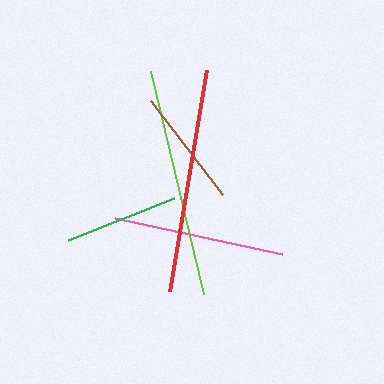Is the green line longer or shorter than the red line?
The red line is longer than the green line.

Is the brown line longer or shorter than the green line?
The brown line is longer than the green line.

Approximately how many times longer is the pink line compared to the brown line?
The pink line is approximately 1.5 times the length of the brown line.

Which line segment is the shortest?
The green line is the shortest at approximately 114 pixels.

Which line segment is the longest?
The lime line is the longest at approximately 230 pixels.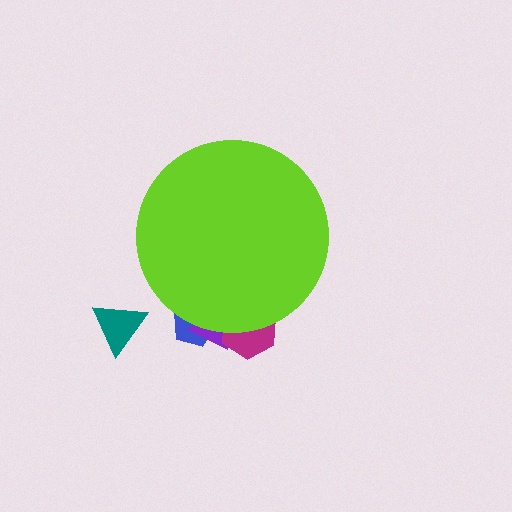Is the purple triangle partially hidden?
Yes, the purple triangle is partially hidden behind the lime circle.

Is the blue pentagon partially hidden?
Yes, the blue pentagon is partially hidden behind the lime circle.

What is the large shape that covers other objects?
A lime circle.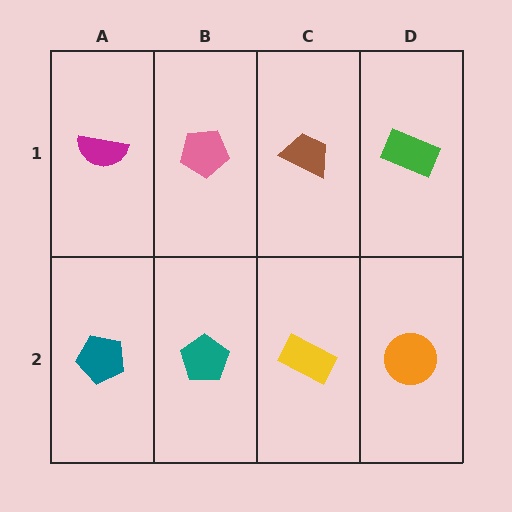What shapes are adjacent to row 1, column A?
A teal pentagon (row 2, column A), a pink pentagon (row 1, column B).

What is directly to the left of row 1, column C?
A pink pentagon.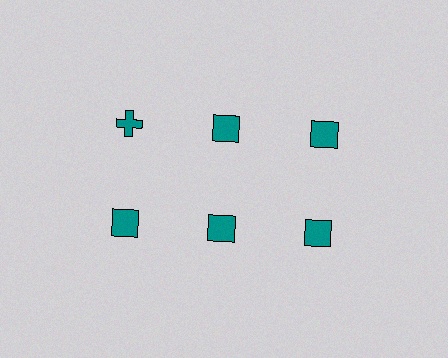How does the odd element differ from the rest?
It has a different shape: cross instead of square.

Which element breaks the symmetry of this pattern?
The teal cross in the top row, leftmost column breaks the symmetry. All other shapes are teal squares.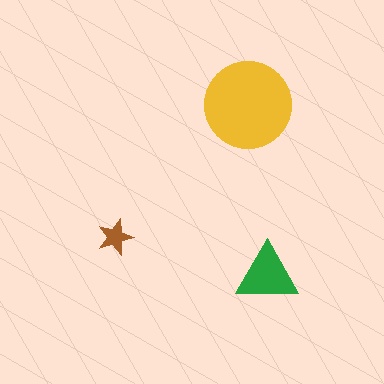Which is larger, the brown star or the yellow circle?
The yellow circle.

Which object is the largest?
The yellow circle.